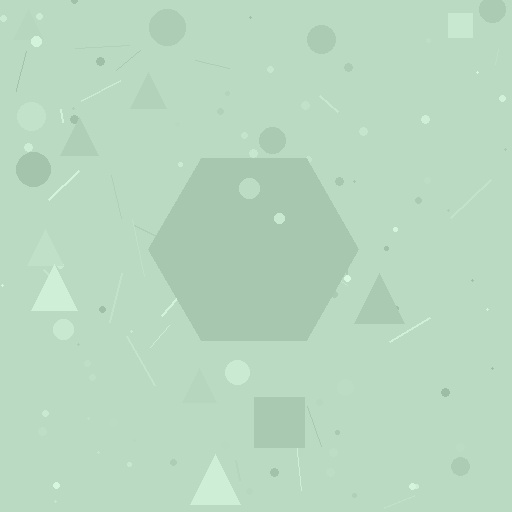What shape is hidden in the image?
A hexagon is hidden in the image.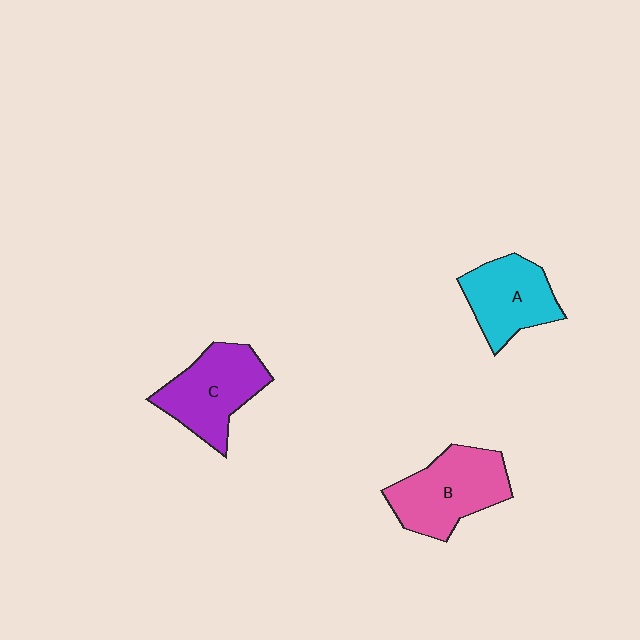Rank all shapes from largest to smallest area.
From largest to smallest: B (pink), C (purple), A (cyan).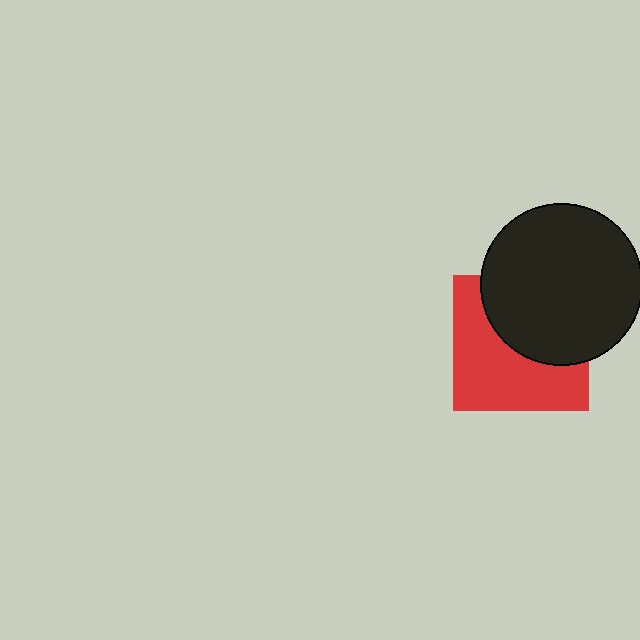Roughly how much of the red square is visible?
About half of it is visible (roughly 54%).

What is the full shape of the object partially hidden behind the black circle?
The partially hidden object is a red square.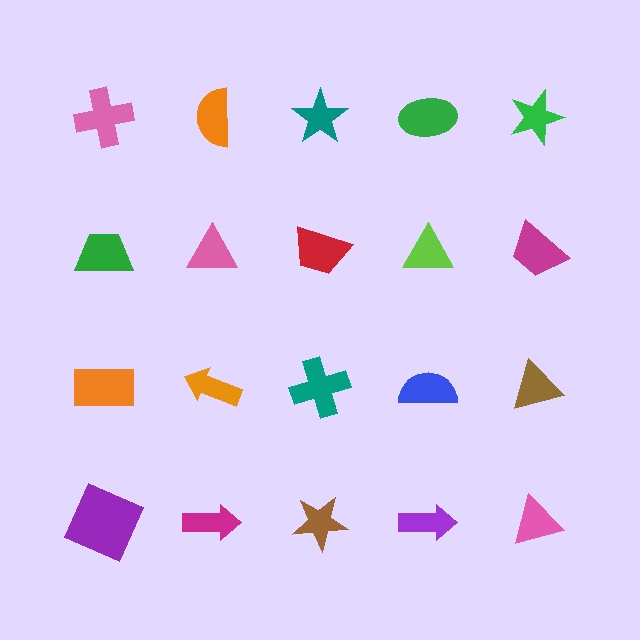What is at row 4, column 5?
A pink triangle.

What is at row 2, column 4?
A lime triangle.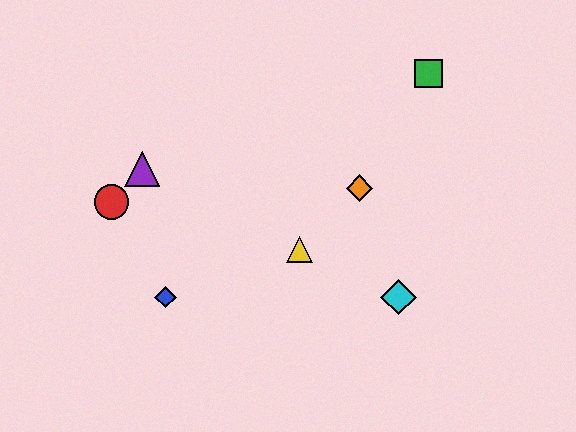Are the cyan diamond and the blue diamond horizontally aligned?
Yes, both are at y≈297.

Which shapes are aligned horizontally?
The blue diamond, the cyan diamond are aligned horizontally.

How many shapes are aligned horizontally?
2 shapes (the blue diamond, the cyan diamond) are aligned horizontally.